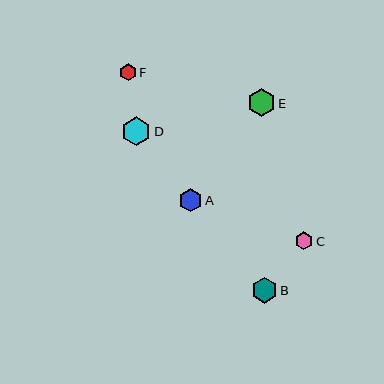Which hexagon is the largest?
Hexagon D is the largest with a size of approximately 29 pixels.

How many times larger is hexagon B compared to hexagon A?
Hexagon B is approximately 1.1 times the size of hexagon A.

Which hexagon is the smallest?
Hexagon F is the smallest with a size of approximately 16 pixels.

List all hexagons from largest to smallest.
From largest to smallest: D, E, B, A, C, F.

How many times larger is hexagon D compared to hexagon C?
Hexagon D is approximately 1.6 times the size of hexagon C.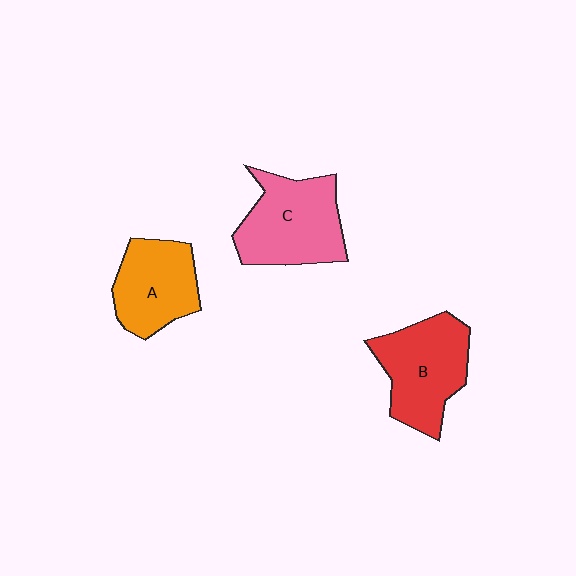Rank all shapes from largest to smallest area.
From largest to smallest: C (pink), B (red), A (orange).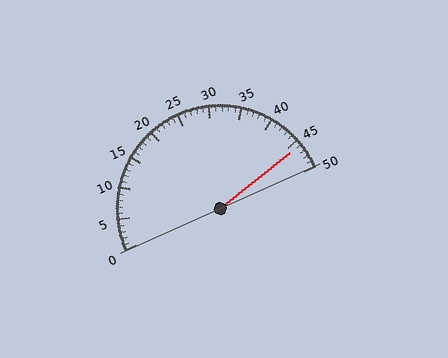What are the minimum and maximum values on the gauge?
The gauge ranges from 0 to 50.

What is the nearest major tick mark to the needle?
The nearest major tick mark is 45.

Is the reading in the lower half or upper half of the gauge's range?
The reading is in the upper half of the range (0 to 50).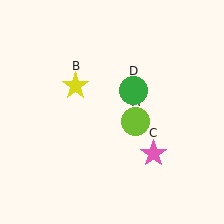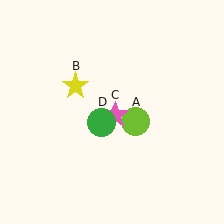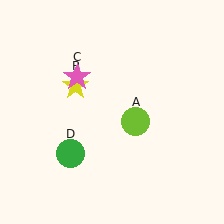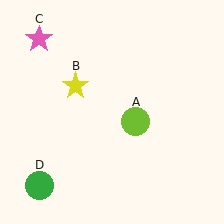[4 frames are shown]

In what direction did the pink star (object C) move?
The pink star (object C) moved up and to the left.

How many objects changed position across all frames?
2 objects changed position: pink star (object C), green circle (object D).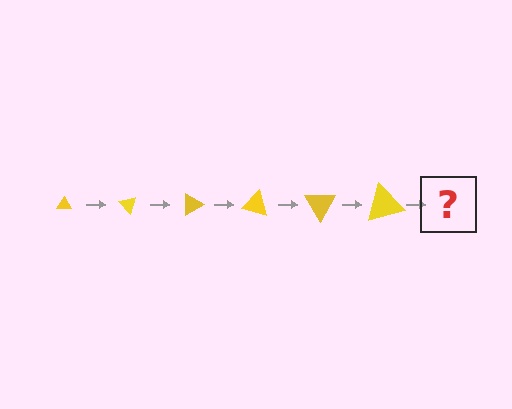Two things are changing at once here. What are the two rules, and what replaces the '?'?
The two rules are that the triangle grows larger each step and it rotates 45 degrees each step. The '?' should be a triangle, larger than the previous one and rotated 270 degrees from the start.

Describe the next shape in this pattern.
It should be a triangle, larger than the previous one and rotated 270 degrees from the start.